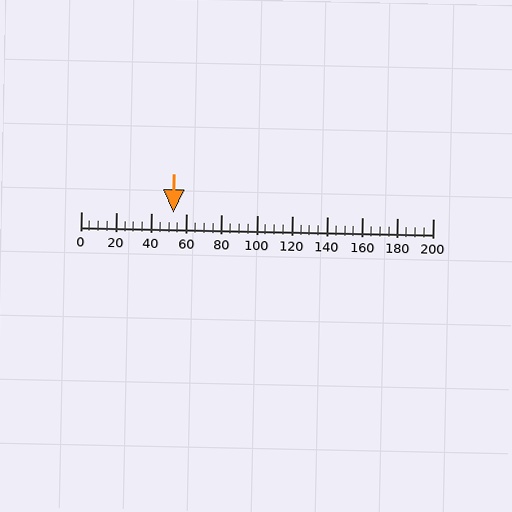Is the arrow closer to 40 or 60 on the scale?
The arrow is closer to 60.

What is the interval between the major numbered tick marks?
The major tick marks are spaced 20 units apart.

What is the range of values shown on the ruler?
The ruler shows values from 0 to 200.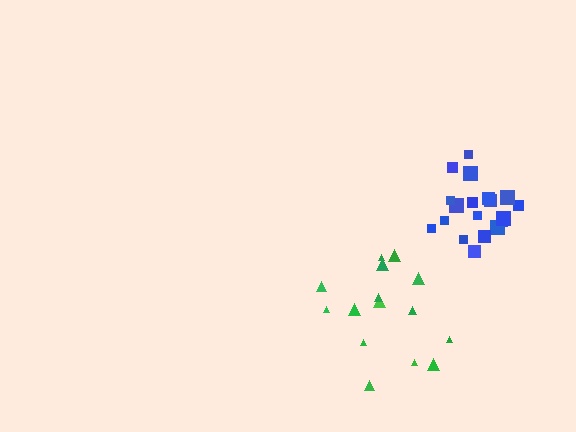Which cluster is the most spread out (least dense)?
Green.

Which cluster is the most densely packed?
Blue.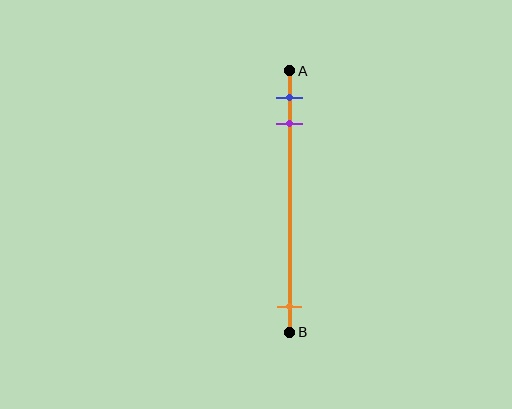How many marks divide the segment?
There are 3 marks dividing the segment.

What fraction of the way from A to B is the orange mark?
The orange mark is approximately 90% (0.9) of the way from A to B.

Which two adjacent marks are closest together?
The blue and purple marks are the closest adjacent pair.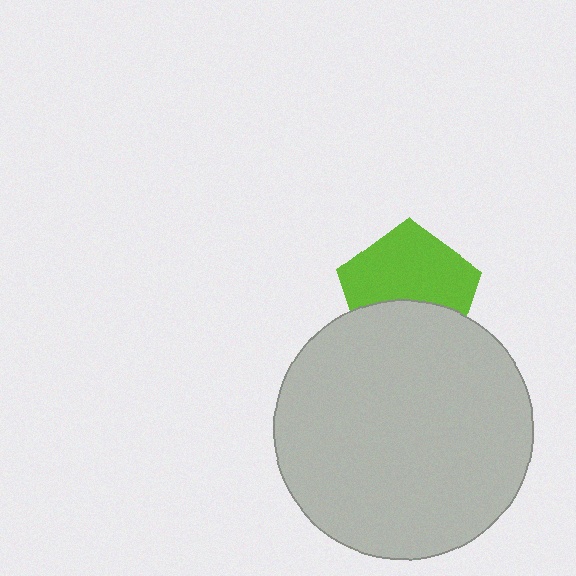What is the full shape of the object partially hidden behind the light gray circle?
The partially hidden object is a lime pentagon.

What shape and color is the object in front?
The object in front is a light gray circle.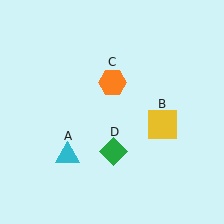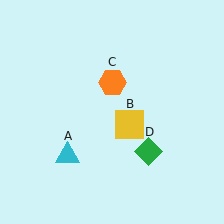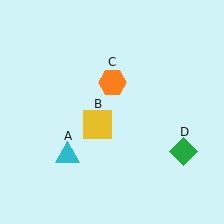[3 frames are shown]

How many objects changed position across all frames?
2 objects changed position: yellow square (object B), green diamond (object D).